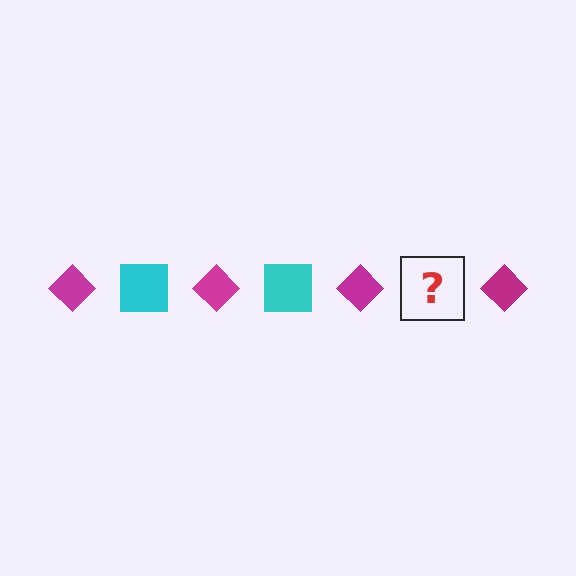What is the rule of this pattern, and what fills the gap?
The rule is that the pattern alternates between magenta diamond and cyan square. The gap should be filled with a cyan square.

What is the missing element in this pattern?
The missing element is a cyan square.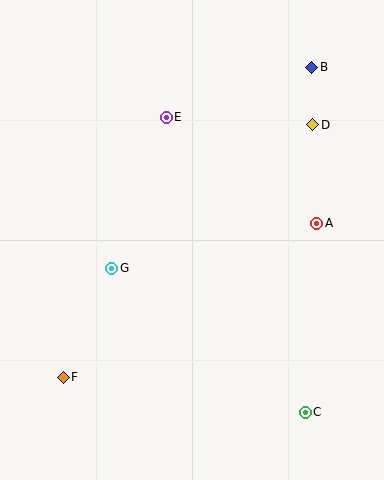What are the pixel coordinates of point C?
Point C is at (305, 412).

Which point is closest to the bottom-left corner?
Point F is closest to the bottom-left corner.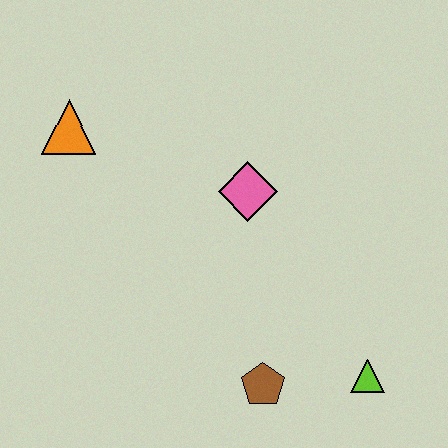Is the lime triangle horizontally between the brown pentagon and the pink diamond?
No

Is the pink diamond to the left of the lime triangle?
Yes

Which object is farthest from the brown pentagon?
The orange triangle is farthest from the brown pentagon.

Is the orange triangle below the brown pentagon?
No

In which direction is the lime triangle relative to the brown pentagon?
The lime triangle is to the right of the brown pentagon.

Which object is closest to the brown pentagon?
The lime triangle is closest to the brown pentagon.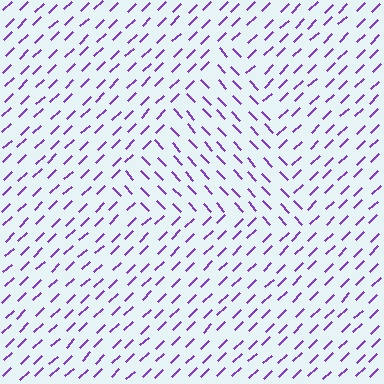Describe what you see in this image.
The image is filled with small purple line segments. A triangle region in the image has lines oriented differently from the surrounding lines, creating a visible texture boundary.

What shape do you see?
I see a triangle.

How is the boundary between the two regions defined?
The boundary is defined purely by a change in line orientation (approximately 89 degrees difference). All lines are the same color and thickness.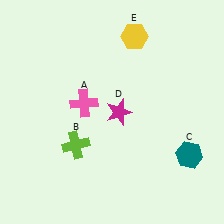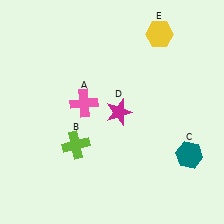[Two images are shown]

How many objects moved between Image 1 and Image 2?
1 object moved between the two images.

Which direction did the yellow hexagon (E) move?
The yellow hexagon (E) moved right.